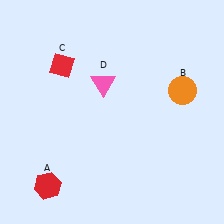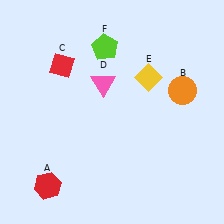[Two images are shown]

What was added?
A yellow diamond (E), a lime pentagon (F) were added in Image 2.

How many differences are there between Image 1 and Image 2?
There are 2 differences between the two images.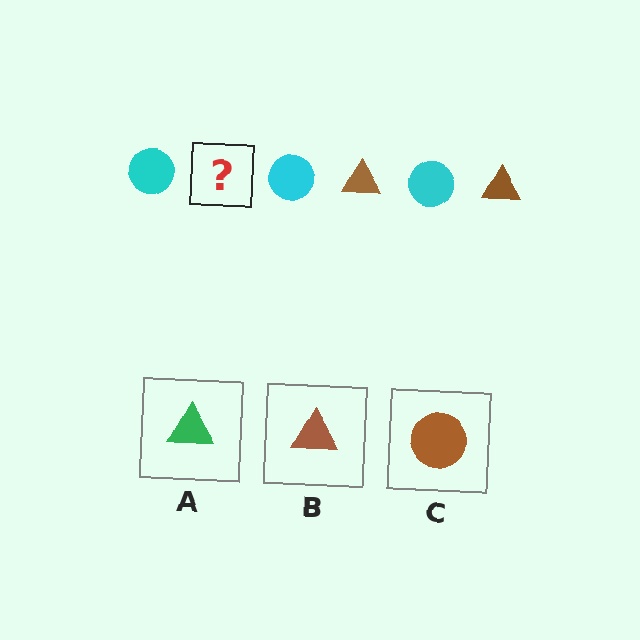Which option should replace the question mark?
Option B.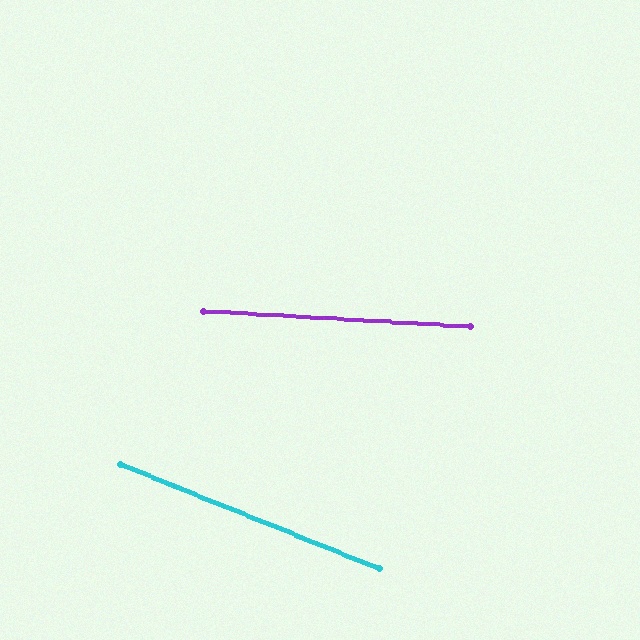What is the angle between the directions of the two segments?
Approximately 19 degrees.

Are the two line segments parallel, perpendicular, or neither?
Neither parallel nor perpendicular — they differ by about 19°.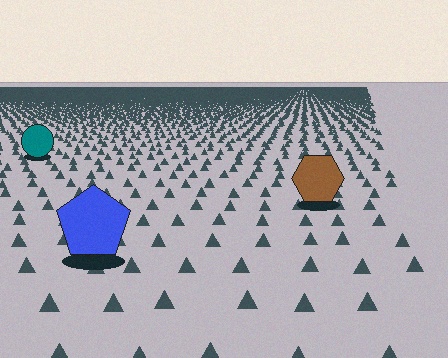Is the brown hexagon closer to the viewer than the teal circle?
Yes. The brown hexagon is closer — you can tell from the texture gradient: the ground texture is coarser near it.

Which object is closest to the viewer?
The blue pentagon is closest. The texture marks near it are larger and more spread out.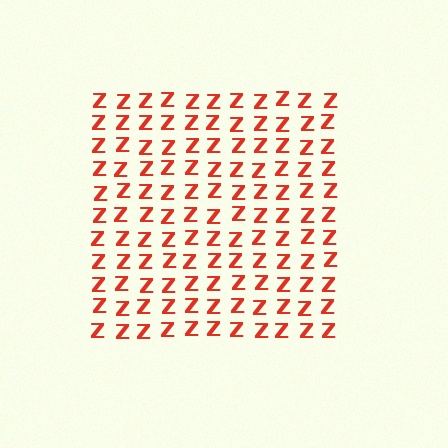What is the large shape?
The large shape is a square.